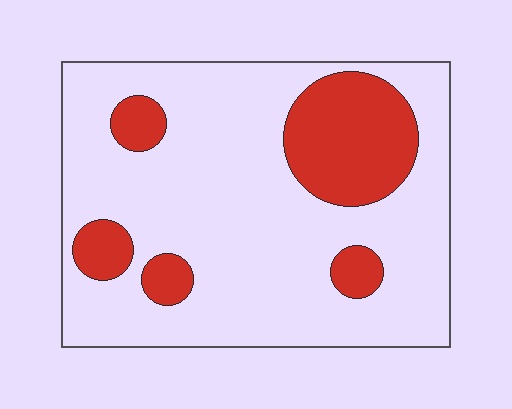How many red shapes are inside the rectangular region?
5.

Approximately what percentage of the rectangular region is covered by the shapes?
Approximately 20%.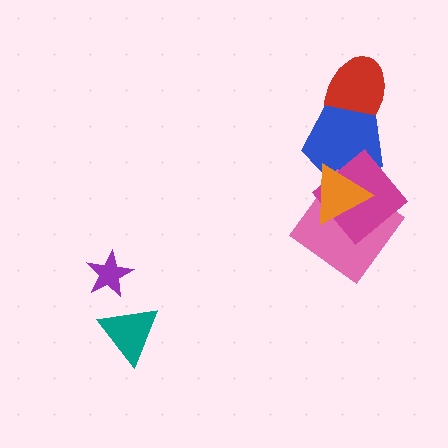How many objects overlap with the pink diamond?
2 objects overlap with the pink diamond.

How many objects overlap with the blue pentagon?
3 objects overlap with the blue pentagon.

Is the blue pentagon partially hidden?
Yes, it is partially covered by another shape.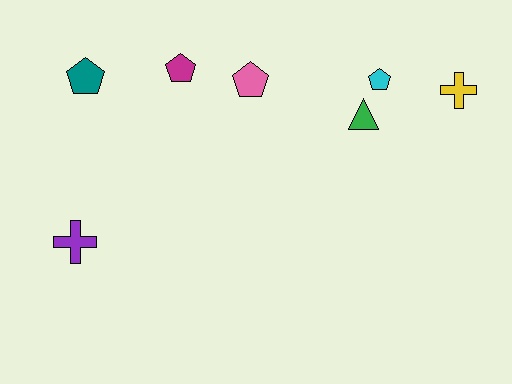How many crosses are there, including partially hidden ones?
There are 2 crosses.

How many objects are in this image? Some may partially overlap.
There are 7 objects.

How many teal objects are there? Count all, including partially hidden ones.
There is 1 teal object.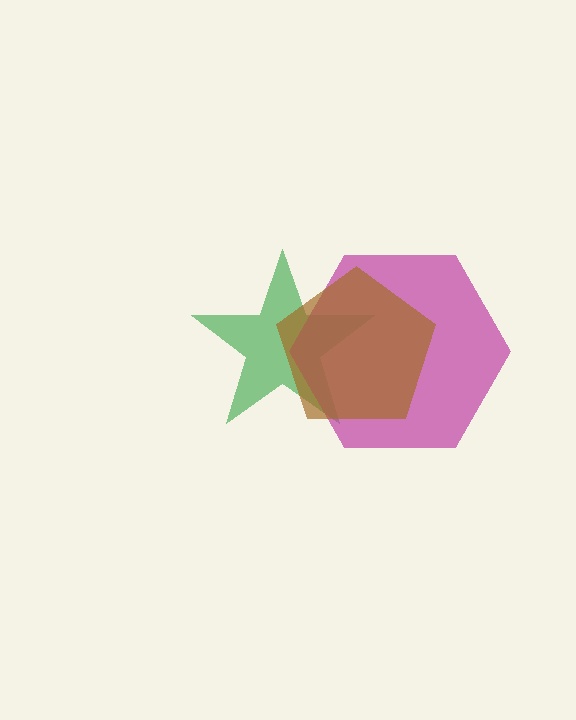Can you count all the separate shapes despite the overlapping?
Yes, there are 3 separate shapes.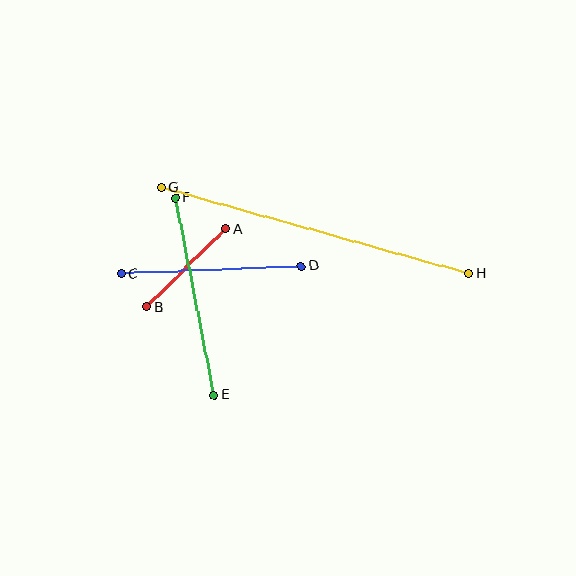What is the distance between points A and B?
The distance is approximately 110 pixels.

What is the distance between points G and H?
The distance is approximately 319 pixels.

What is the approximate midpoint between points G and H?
The midpoint is at approximately (315, 230) pixels.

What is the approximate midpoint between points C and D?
The midpoint is at approximately (211, 270) pixels.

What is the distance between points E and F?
The distance is approximately 201 pixels.